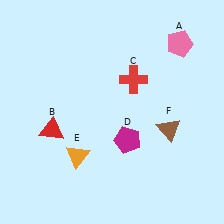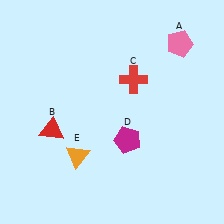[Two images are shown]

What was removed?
The brown triangle (F) was removed in Image 2.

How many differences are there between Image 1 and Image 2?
There is 1 difference between the two images.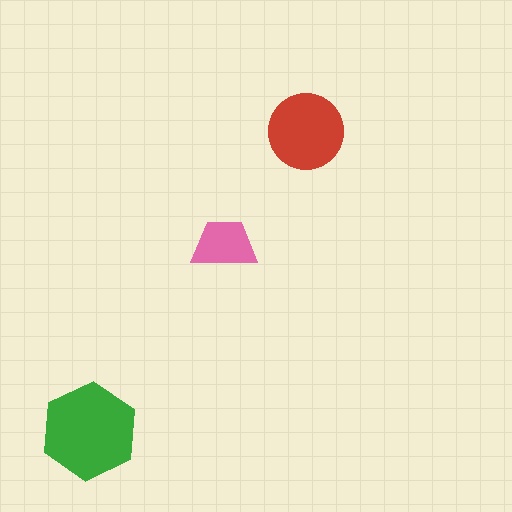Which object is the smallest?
The pink trapezoid.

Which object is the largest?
The green hexagon.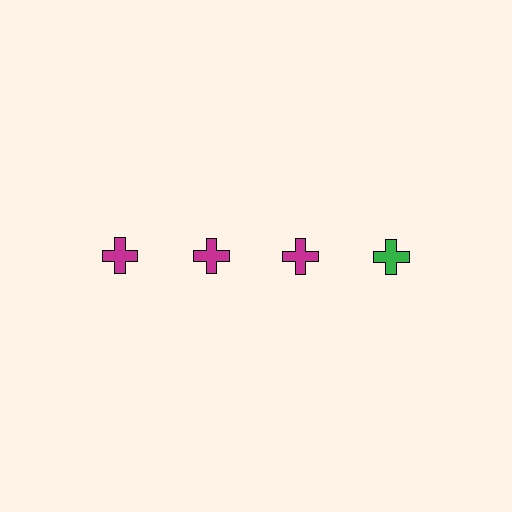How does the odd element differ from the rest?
It has a different color: green instead of magenta.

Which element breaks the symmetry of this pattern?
The green cross in the top row, second from right column breaks the symmetry. All other shapes are magenta crosses.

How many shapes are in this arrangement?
There are 4 shapes arranged in a grid pattern.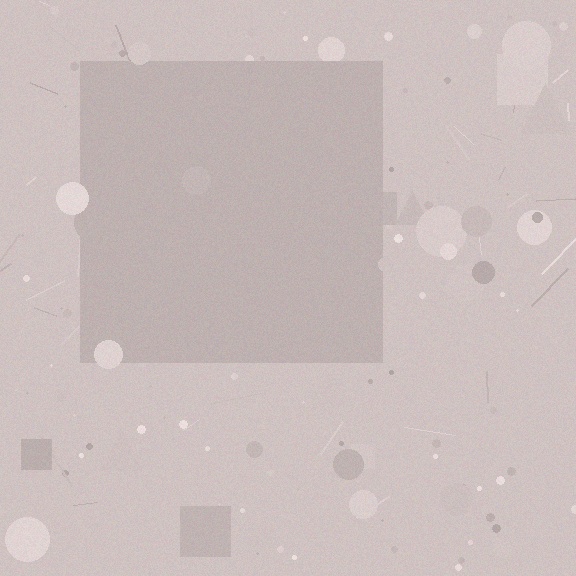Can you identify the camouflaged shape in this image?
The camouflaged shape is a square.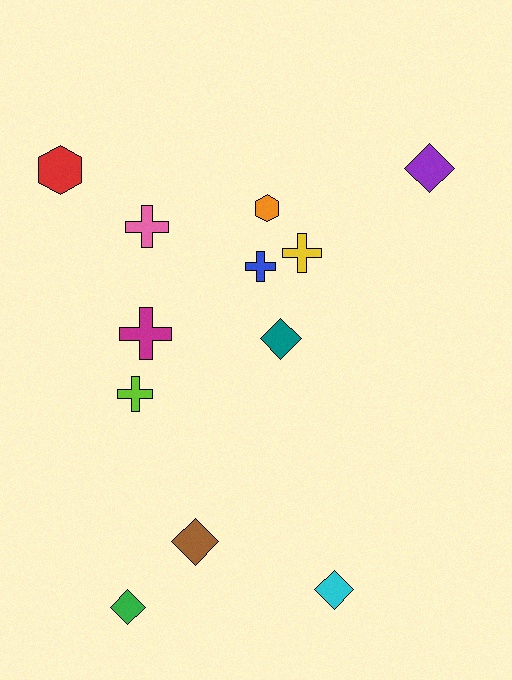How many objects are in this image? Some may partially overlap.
There are 12 objects.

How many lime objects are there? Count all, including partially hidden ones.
There is 1 lime object.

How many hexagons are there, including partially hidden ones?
There are 2 hexagons.